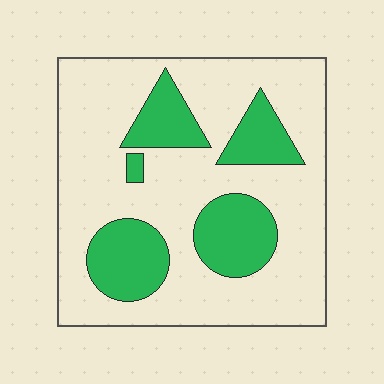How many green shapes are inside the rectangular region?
5.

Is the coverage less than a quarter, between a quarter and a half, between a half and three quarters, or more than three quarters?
Between a quarter and a half.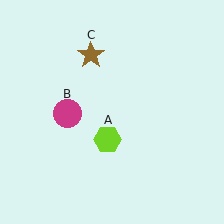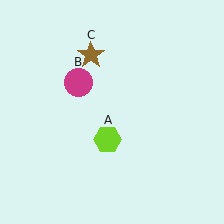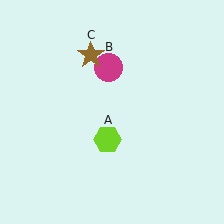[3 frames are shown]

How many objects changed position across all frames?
1 object changed position: magenta circle (object B).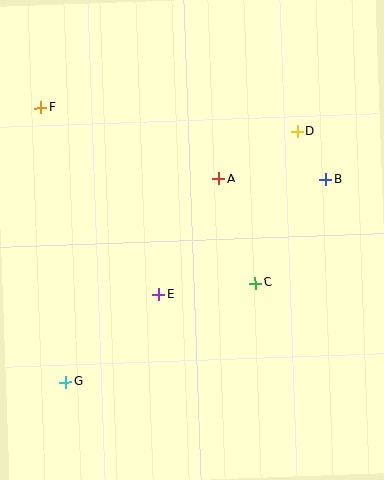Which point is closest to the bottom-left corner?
Point G is closest to the bottom-left corner.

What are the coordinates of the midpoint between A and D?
The midpoint between A and D is at (258, 155).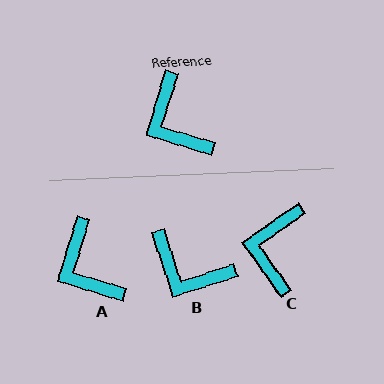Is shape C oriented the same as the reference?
No, it is off by about 38 degrees.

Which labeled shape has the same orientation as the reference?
A.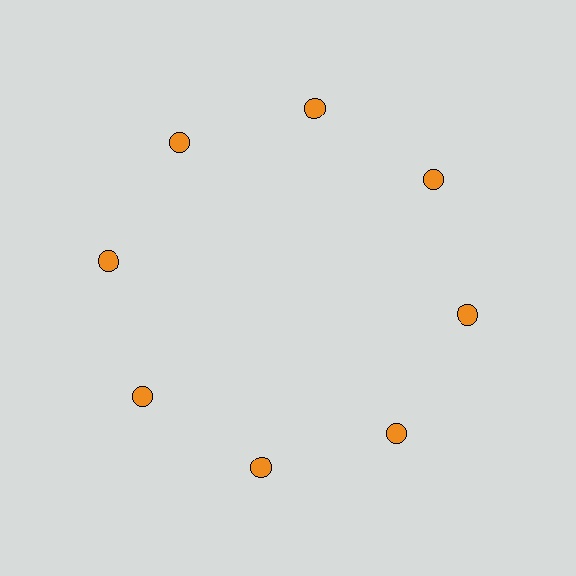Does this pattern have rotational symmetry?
Yes, this pattern has 8-fold rotational symmetry. It looks the same after rotating 45 degrees around the center.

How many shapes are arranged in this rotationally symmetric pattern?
There are 8 shapes, arranged in 8 groups of 1.